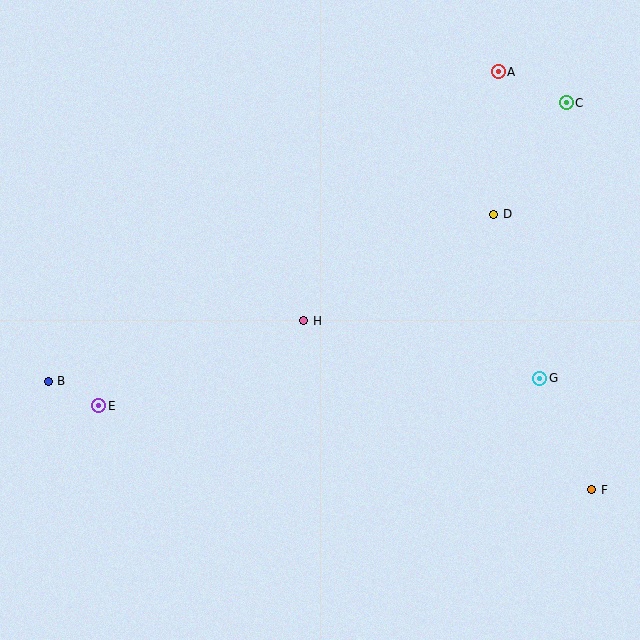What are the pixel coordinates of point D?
Point D is at (494, 214).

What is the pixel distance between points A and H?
The distance between A and H is 316 pixels.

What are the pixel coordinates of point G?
Point G is at (540, 378).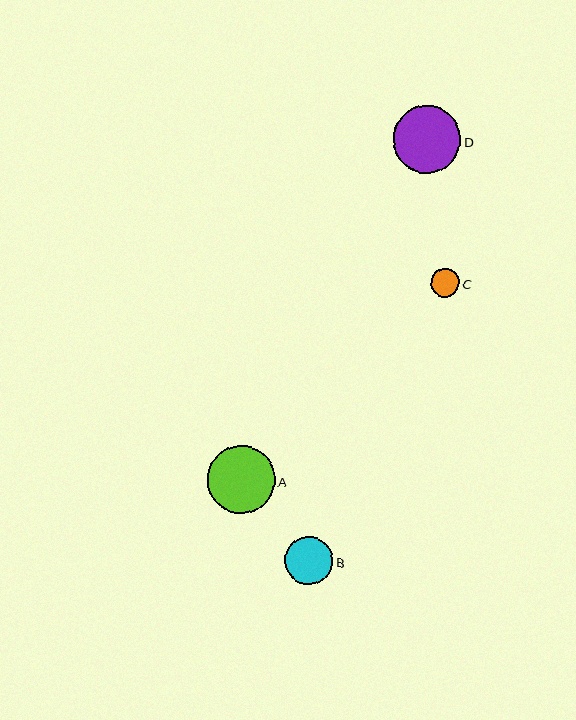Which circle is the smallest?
Circle C is the smallest with a size of approximately 29 pixels.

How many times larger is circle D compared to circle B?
Circle D is approximately 1.4 times the size of circle B.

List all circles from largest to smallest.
From largest to smallest: A, D, B, C.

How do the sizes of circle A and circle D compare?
Circle A and circle D are approximately the same size.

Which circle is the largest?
Circle A is the largest with a size of approximately 68 pixels.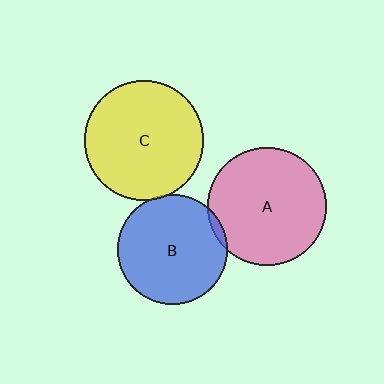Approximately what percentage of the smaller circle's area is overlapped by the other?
Approximately 5%.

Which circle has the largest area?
Circle C (yellow).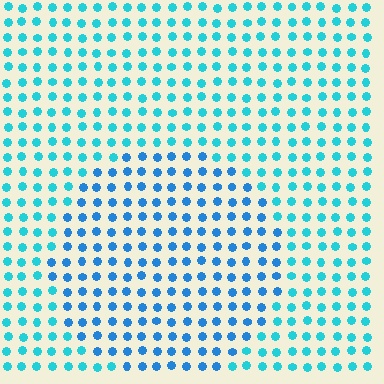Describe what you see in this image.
The image is filled with small cyan elements in a uniform arrangement. A circle-shaped region is visible where the elements are tinted to a slightly different hue, forming a subtle color boundary.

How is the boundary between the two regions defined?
The boundary is defined purely by a slight shift in hue (about 25 degrees). Spacing, size, and orientation are identical on both sides.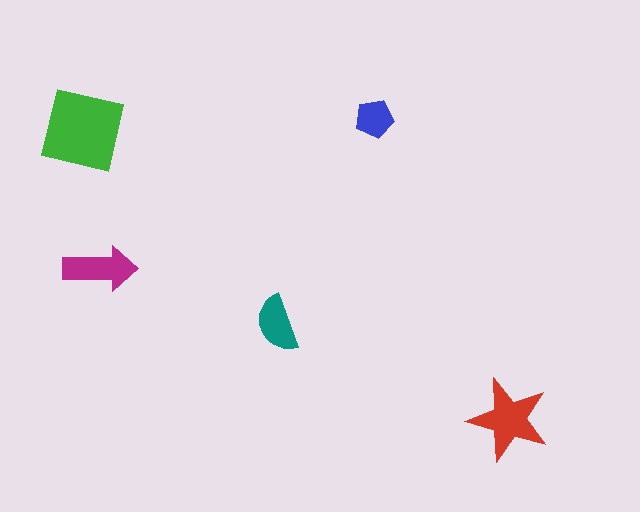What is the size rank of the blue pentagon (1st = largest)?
5th.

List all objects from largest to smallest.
The green square, the red star, the magenta arrow, the teal semicircle, the blue pentagon.